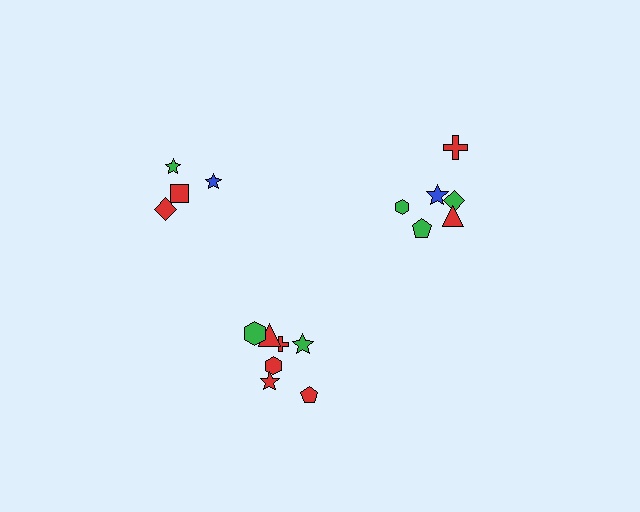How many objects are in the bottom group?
There are 7 objects.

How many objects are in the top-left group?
There are 4 objects.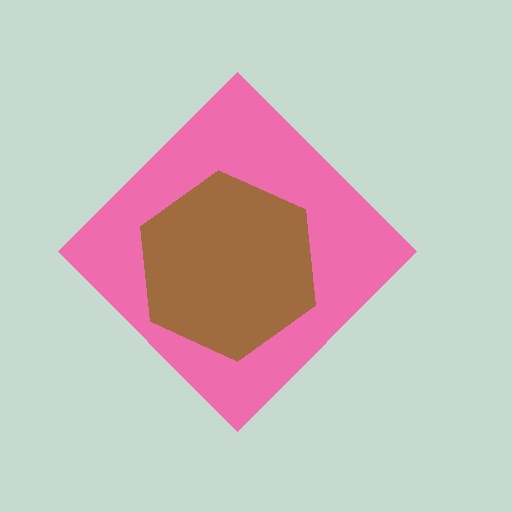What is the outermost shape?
The pink diamond.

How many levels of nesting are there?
2.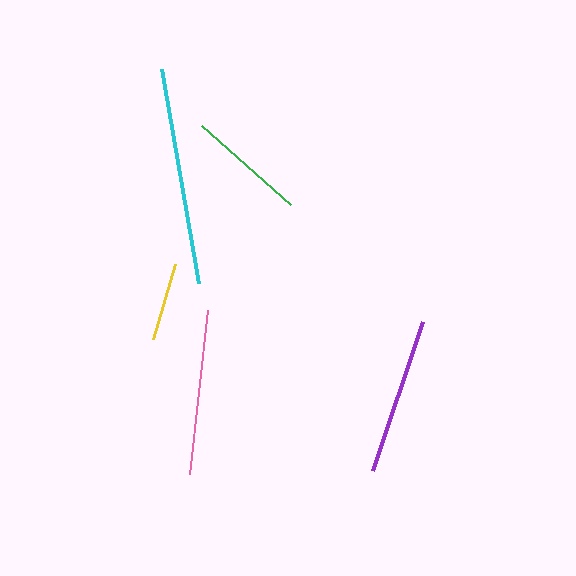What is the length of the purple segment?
The purple segment is approximately 156 pixels long.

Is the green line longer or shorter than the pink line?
The pink line is longer than the green line.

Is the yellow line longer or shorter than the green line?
The green line is longer than the yellow line.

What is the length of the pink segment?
The pink segment is approximately 165 pixels long.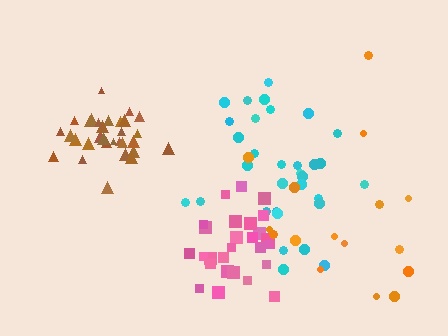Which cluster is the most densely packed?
Brown.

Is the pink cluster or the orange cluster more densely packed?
Pink.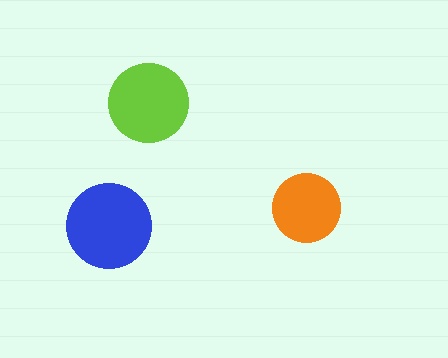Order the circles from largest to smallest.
the blue one, the lime one, the orange one.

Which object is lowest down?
The blue circle is bottommost.